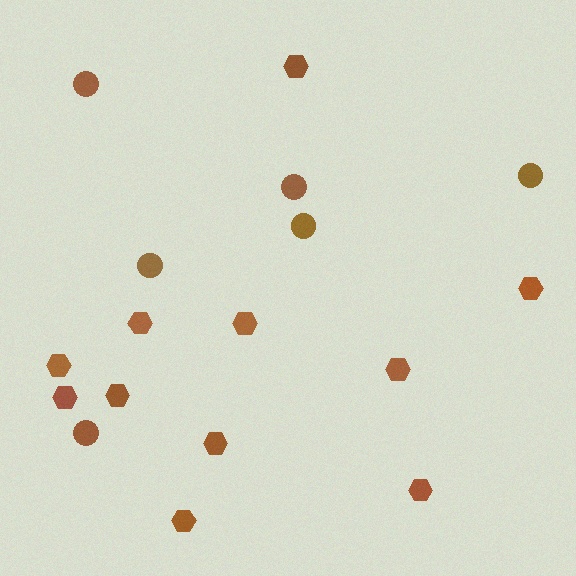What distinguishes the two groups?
There are 2 groups: one group of hexagons (11) and one group of circles (6).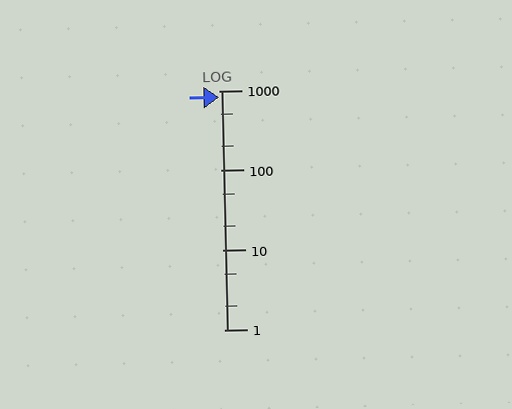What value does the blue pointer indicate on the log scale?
The pointer indicates approximately 820.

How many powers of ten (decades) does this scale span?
The scale spans 3 decades, from 1 to 1000.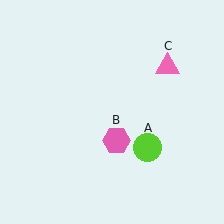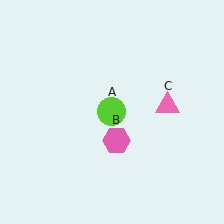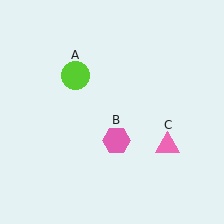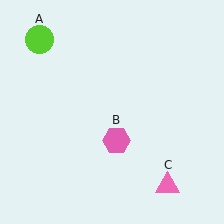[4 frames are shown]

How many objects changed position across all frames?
2 objects changed position: lime circle (object A), pink triangle (object C).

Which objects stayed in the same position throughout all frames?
Pink hexagon (object B) remained stationary.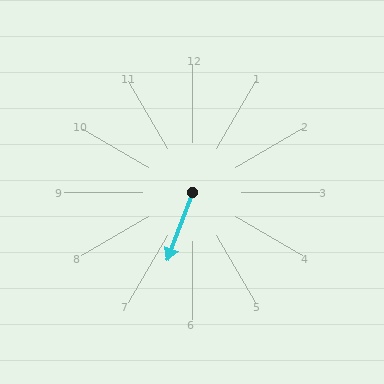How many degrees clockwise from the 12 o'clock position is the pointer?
Approximately 200 degrees.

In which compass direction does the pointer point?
South.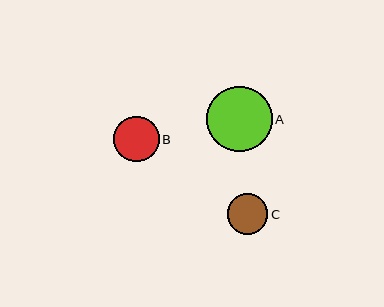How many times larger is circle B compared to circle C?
Circle B is approximately 1.1 times the size of circle C.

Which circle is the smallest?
Circle C is the smallest with a size of approximately 40 pixels.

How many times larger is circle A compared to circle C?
Circle A is approximately 1.6 times the size of circle C.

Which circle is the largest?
Circle A is the largest with a size of approximately 66 pixels.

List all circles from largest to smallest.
From largest to smallest: A, B, C.